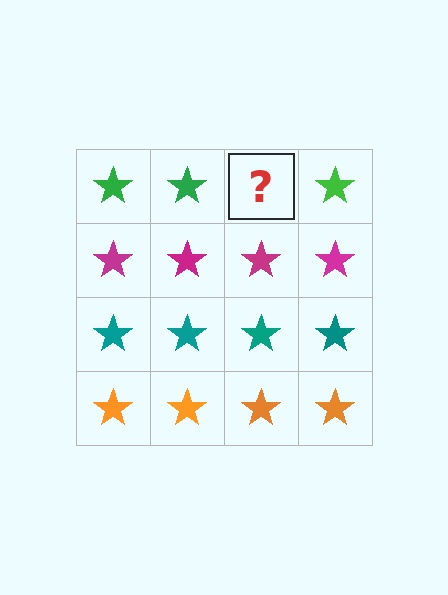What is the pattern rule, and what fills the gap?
The rule is that each row has a consistent color. The gap should be filled with a green star.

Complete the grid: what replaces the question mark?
The question mark should be replaced with a green star.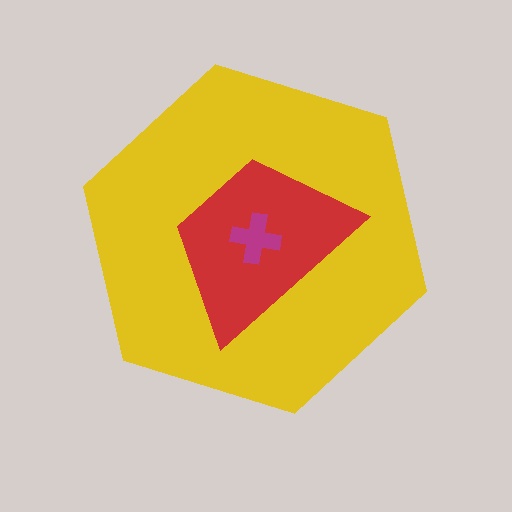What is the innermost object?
The magenta cross.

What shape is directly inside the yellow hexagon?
The red trapezoid.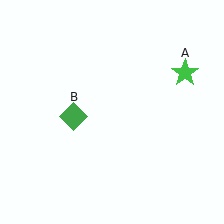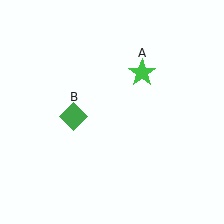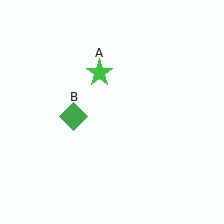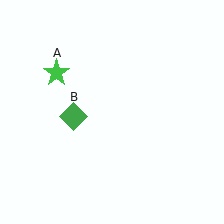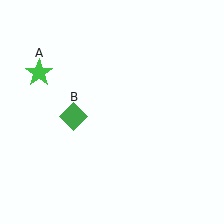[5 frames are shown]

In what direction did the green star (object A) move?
The green star (object A) moved left.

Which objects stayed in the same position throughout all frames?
Green diamond (object B) remained stationary.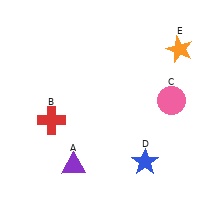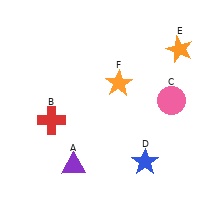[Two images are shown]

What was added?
An orange star (F) was added in Image 2.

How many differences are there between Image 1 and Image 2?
There is 1 difference between the two images.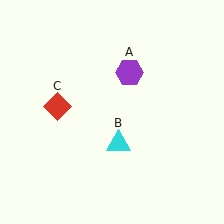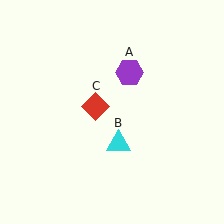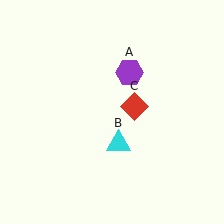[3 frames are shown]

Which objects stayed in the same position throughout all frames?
Purple hexagon (object A) and cyan triangle (object B) remained stationary.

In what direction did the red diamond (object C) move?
The red diamond (object C) moved right.